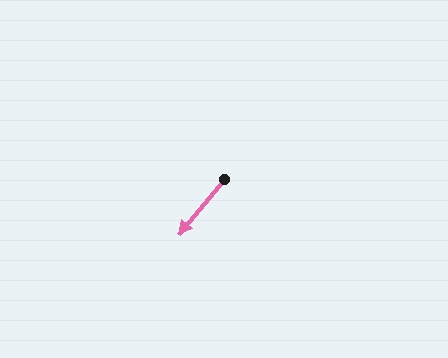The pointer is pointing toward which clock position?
Roughly 7 o'clock.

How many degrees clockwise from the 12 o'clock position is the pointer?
Approximately 219 degrees.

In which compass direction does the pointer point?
Southwest.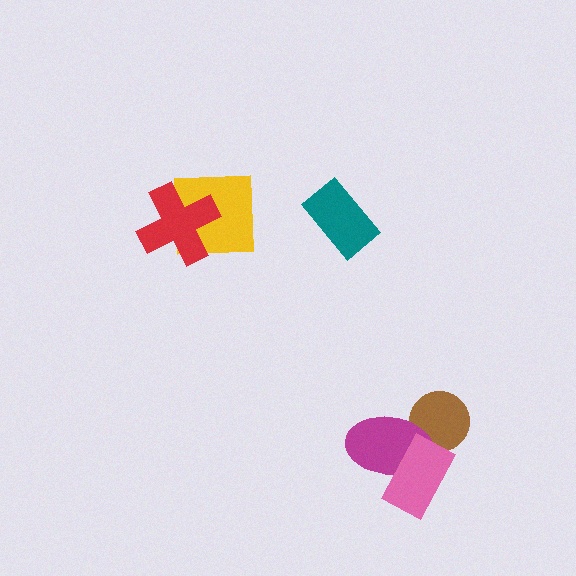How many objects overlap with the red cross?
1 object overlaps with the red cross.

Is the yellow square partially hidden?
Yes, it is partially covered by another shape.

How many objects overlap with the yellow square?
1 object overlaps with the yellow square.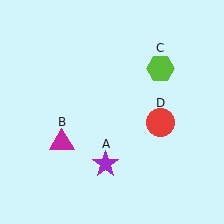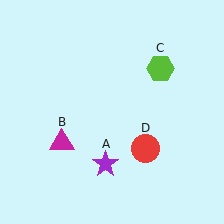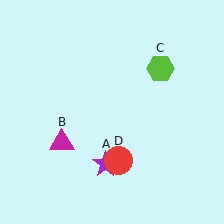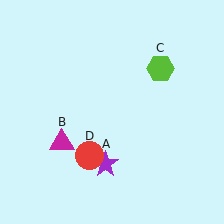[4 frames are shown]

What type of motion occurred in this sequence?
The red circle (object D) rotated clockwise around the center of the scene.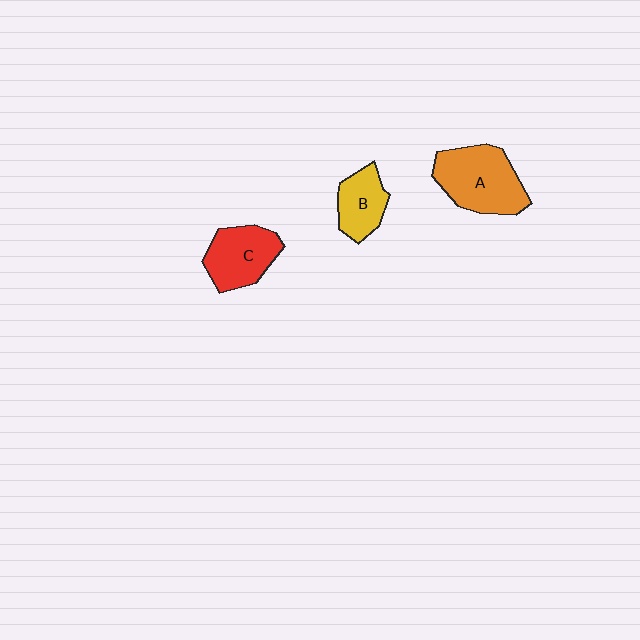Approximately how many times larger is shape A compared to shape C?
Approximately 1.3 times.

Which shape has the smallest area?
Shape B (yellow).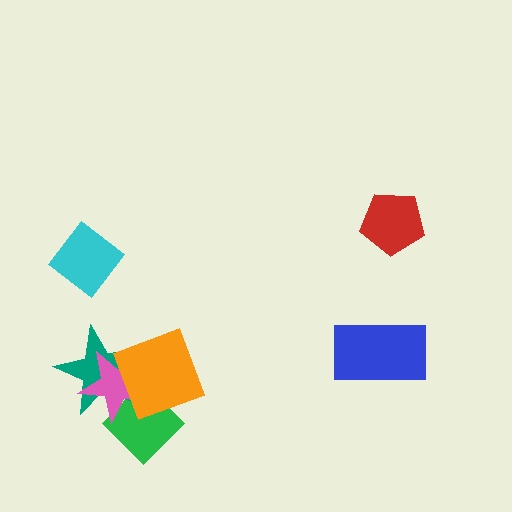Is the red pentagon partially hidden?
No, no other shape covers it.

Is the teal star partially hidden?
Yes, it is partially covered by another shape.